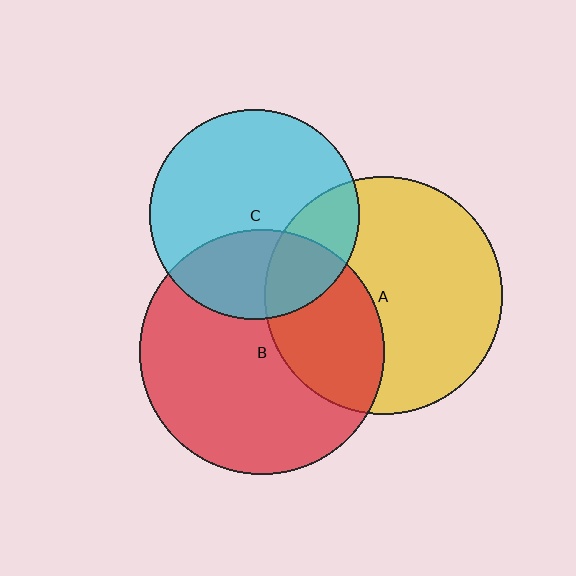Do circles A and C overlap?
Yes.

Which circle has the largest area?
Circle B (red).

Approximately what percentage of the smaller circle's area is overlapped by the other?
Approximately 25%.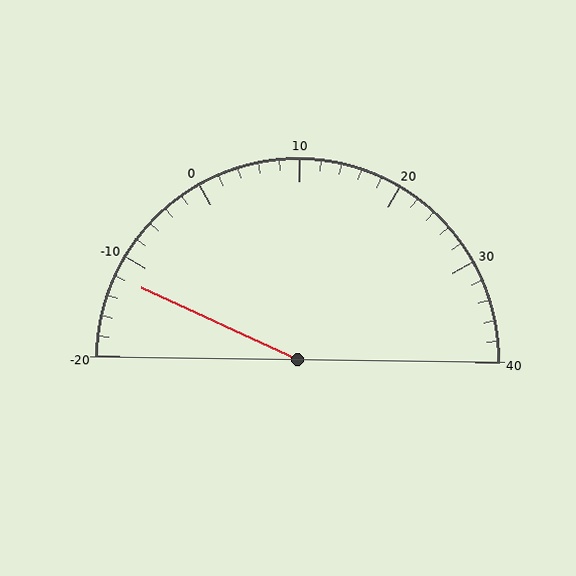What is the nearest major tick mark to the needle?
The nearest major tick mark is -10.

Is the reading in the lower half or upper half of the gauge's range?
The reading is in the lower half of the range (-20 to 40).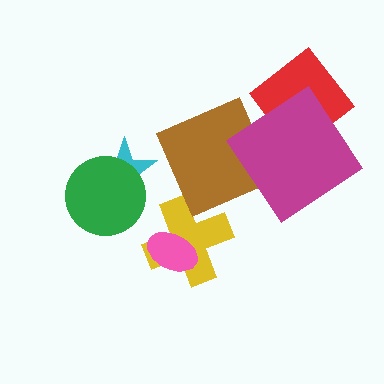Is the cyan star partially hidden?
Yes, it is partially covered by another shape.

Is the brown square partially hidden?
Yes, it is partially covered by another shape.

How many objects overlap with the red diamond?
1 object overlaps with the red diamond.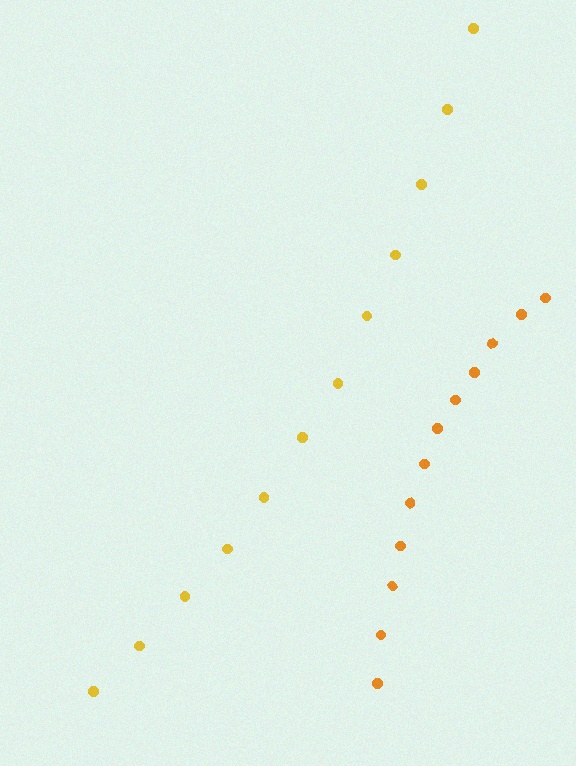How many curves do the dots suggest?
There are 2 distinct paths.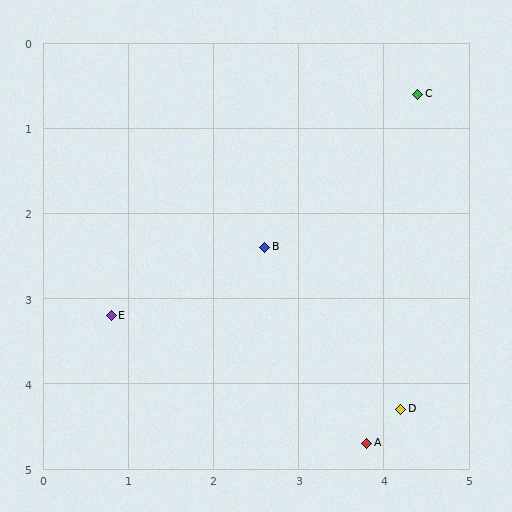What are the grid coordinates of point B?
Point B is at approximately (2.6, 2.4).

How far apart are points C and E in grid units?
Points C and E are about 4.4 grid units apart.